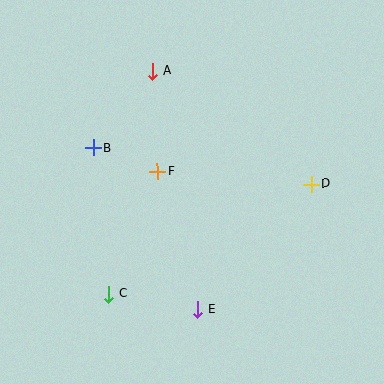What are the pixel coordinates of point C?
Point C is at (108, 294).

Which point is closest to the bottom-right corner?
Point E is closest to the bottom-right corner.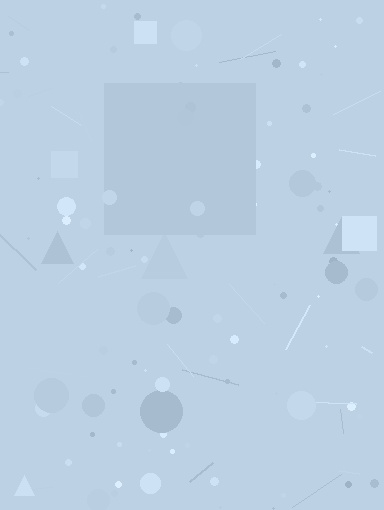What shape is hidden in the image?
A square is hidden in the image.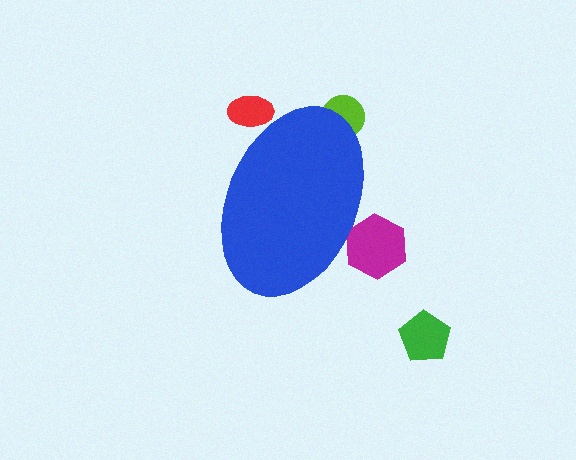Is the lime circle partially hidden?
Yes, the lime circle is partially hidden behind the blue ellipse.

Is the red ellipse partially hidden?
Yes, the red ellipse is partially hidden behind the blue ellipse.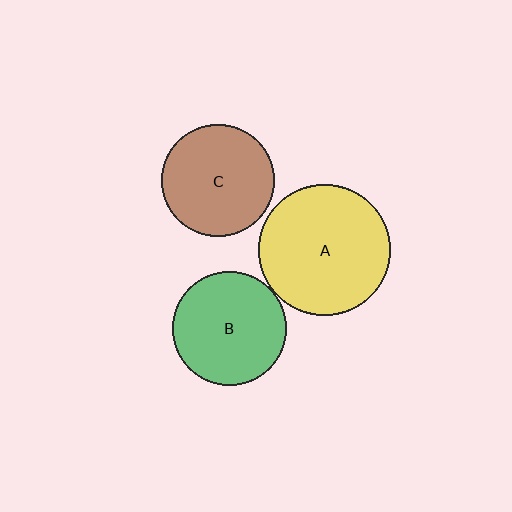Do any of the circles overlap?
No, none of the circles overlap.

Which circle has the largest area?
Circle A (yellow).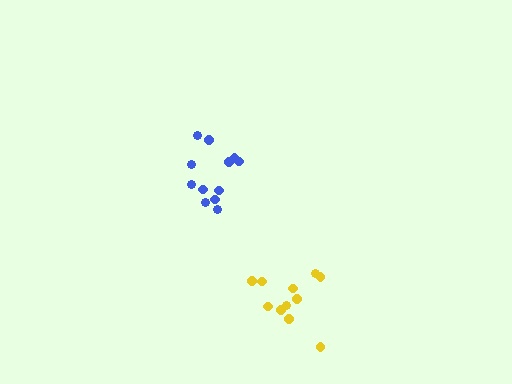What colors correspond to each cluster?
The clusters are colored: yellow, blue.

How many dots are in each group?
Group 1: 11 dots, Group 2: 12 dots (23 total).